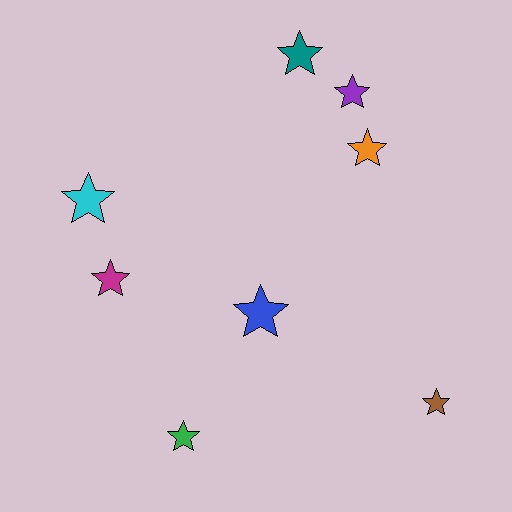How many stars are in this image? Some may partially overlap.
There are 8 stars.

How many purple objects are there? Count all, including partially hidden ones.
There is 1 purple object.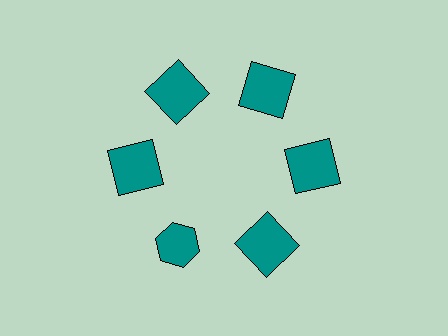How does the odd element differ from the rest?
It has a different shape: hexagon instead of square.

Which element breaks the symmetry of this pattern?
The teal hexagon at roughly the 7 o'clock position breaks the symmetry. All other shapes are teal squares.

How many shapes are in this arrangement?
There are 6 shapes arranged in a ring pattern.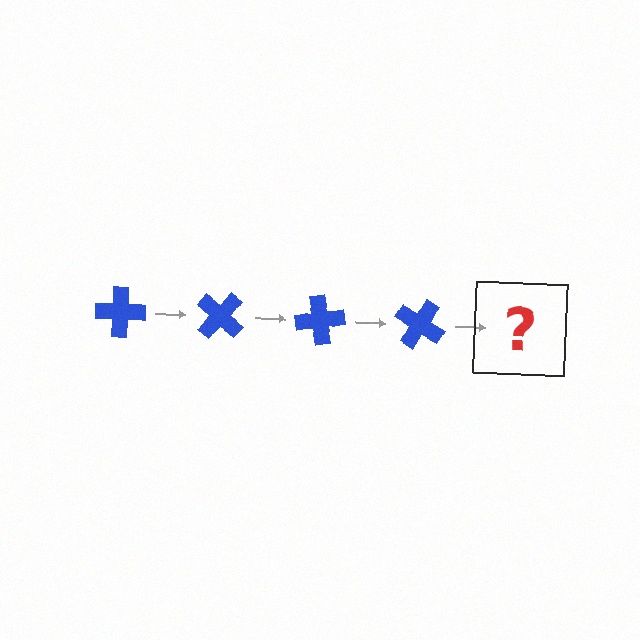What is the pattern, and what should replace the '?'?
The pattern is that the cross rotates 40 degrees each step. The '?' should be a blue cross rotated 160 degrees.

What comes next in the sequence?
The next element should be a blue cross rotated 160 degrees.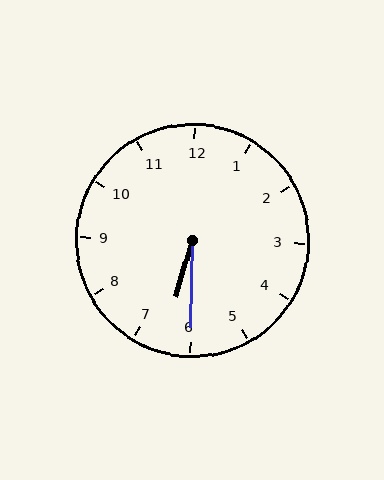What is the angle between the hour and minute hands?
Approximately 15 degrees.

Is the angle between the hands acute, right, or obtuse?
It is acute.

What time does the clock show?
6:30.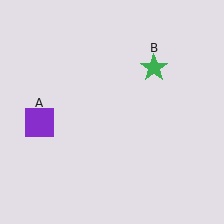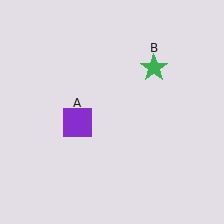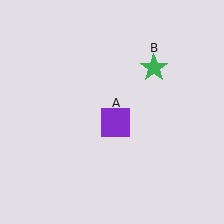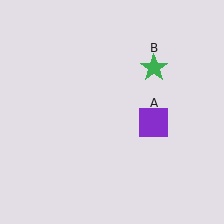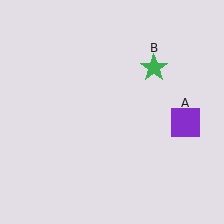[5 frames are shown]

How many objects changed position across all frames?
1 object changed position: purple square (object A).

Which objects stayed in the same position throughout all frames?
Green star (object B) remained stationary.